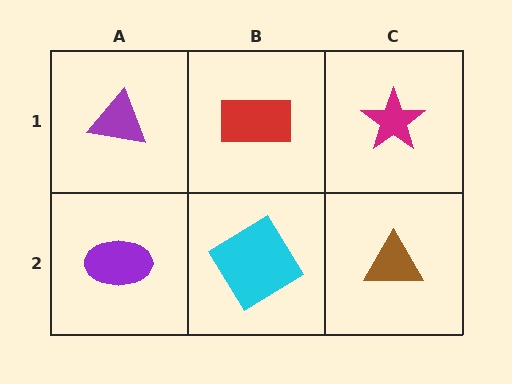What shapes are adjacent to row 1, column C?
A brown triangle (row 2, column C), a red rectangle (row 1, column B).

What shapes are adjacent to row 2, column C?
A magenta star (row 1, column C), a cyan diamond (row 2, column B).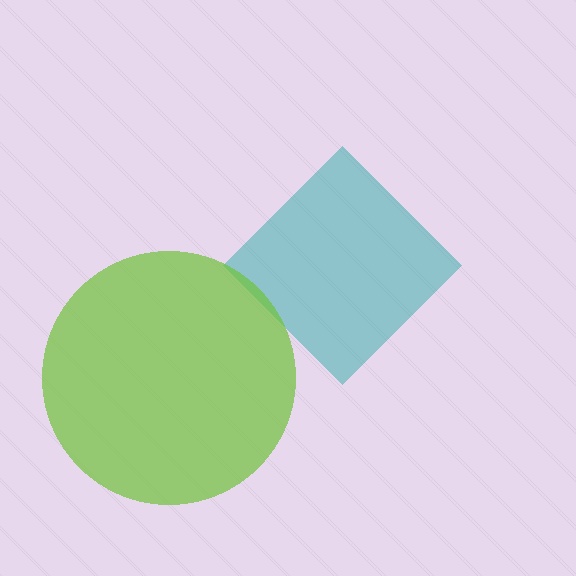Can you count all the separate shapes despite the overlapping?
Yes, there are 2 separate shapes.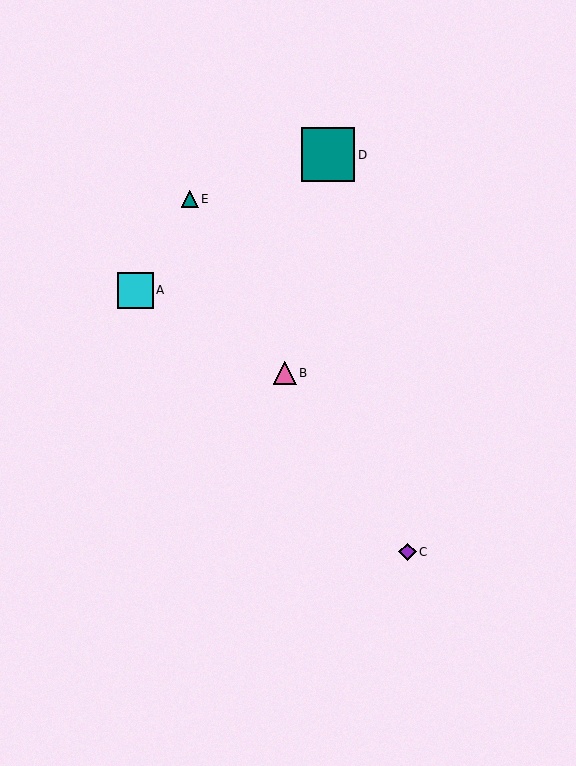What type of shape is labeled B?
Shape B is a pink triangle.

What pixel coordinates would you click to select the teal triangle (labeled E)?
Click at (190, 199) to select the teal triangle E.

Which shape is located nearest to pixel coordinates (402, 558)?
The purple diamond (labeled C) at (407, 552) is nearest to that location.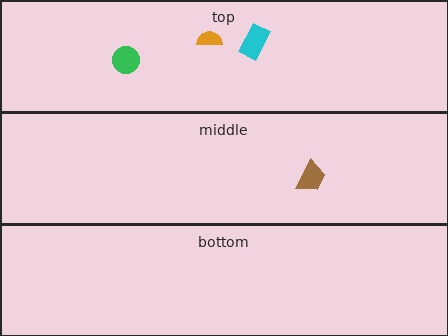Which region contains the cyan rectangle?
The top region.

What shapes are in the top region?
The green circle, the orange semicircle, the cyan rectangle.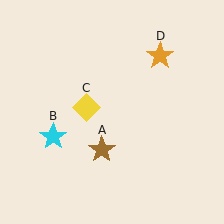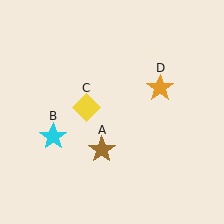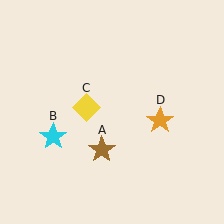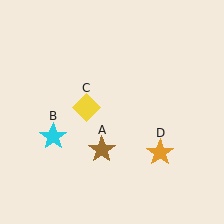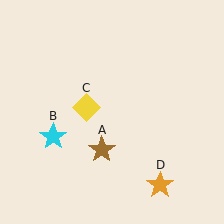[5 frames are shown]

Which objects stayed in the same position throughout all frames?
Brown star (object A) and cyan star (object B) and yellow diamond (object C) remained stationary.